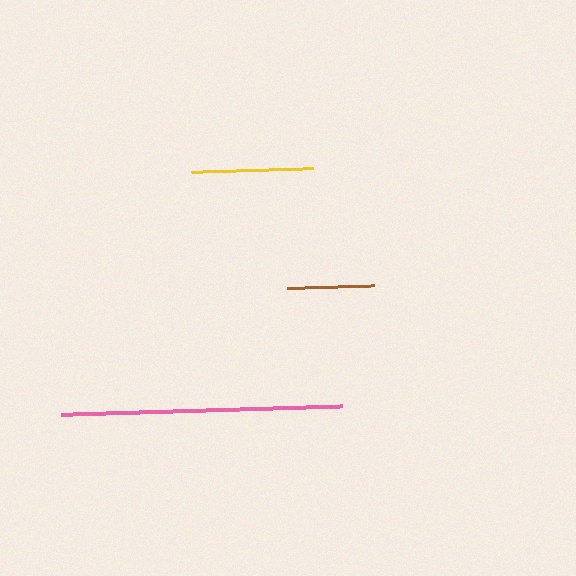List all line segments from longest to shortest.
From longest to shortest: pink, yellow, brown.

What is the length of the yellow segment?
The yellow segment is approximately 122 pixels long.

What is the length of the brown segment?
The brown segment is approximately 87 pixels long.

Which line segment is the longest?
The pink line is the longest at approximately 281 pixels.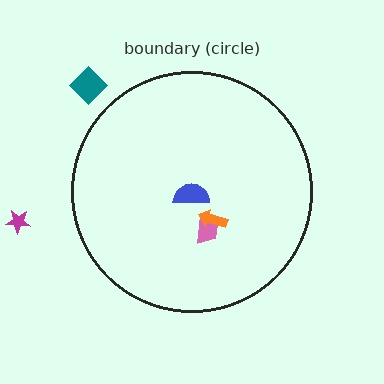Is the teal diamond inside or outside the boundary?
Outside.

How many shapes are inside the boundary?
3 inside, 2 outside.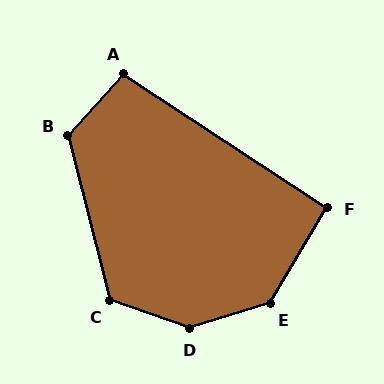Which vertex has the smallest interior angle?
F, at approximately 93 degrees.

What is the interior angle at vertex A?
Approximately 99 degrees (obtuse).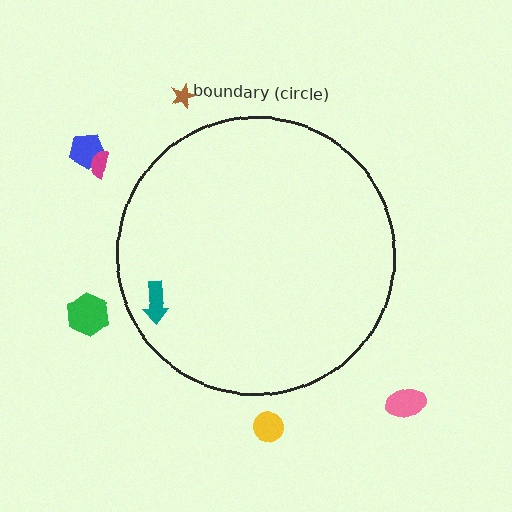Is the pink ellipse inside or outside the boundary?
Outside.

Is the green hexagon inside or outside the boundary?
Outside.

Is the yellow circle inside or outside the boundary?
Outside.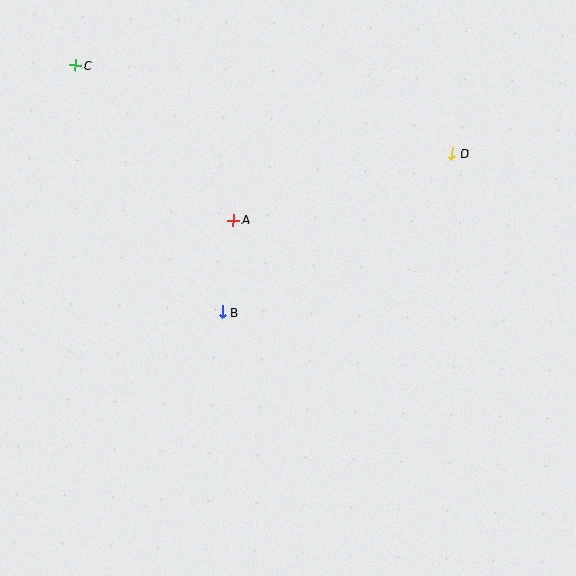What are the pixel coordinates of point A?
Point A is at (233, 220).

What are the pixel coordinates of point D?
Point D is at (452, 154).